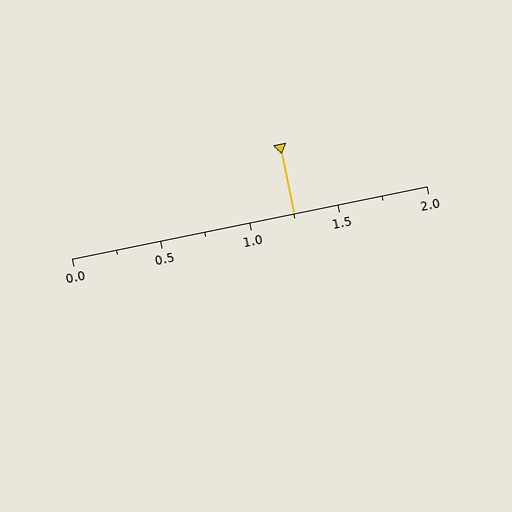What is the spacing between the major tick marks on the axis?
The major ticks are spaced 0.5 apart.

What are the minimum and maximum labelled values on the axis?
The axis runs from 0.0 to 2.0.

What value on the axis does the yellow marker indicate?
The marker indicates approximately 1.25.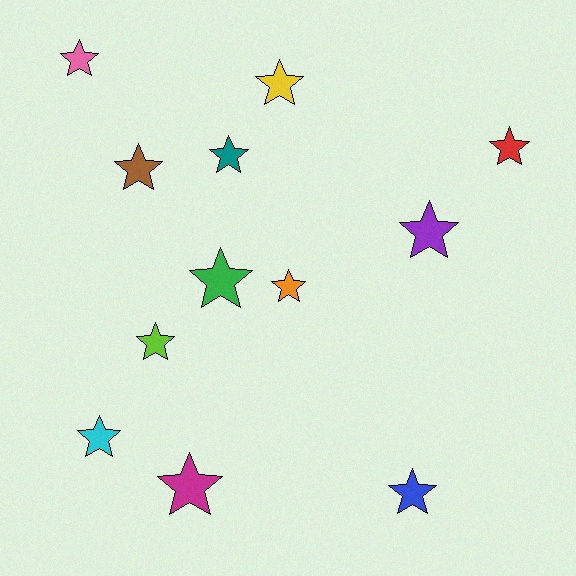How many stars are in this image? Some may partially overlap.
There are 12 stars.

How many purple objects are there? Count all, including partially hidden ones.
There is 1 purple object.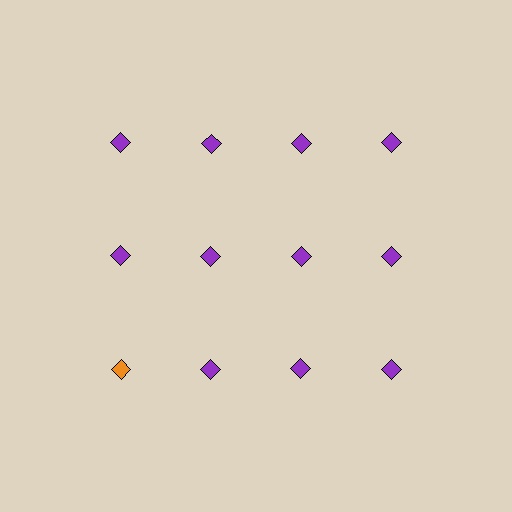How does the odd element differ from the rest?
It has a different color: orange instead of purple.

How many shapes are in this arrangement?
There are 12 shapes arranged in a grid pattern.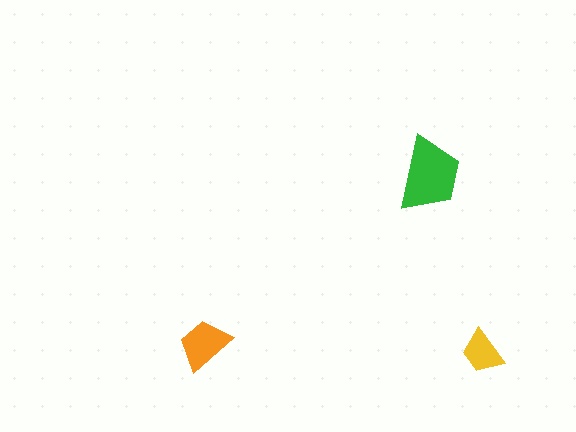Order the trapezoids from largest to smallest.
the green one, the orange one, the yellow one.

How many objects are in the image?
There are 3 objects in the image.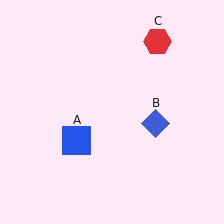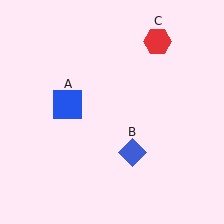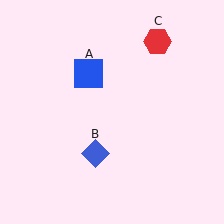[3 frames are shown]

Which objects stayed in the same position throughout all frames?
Red hexagon (object C) remained stationary.